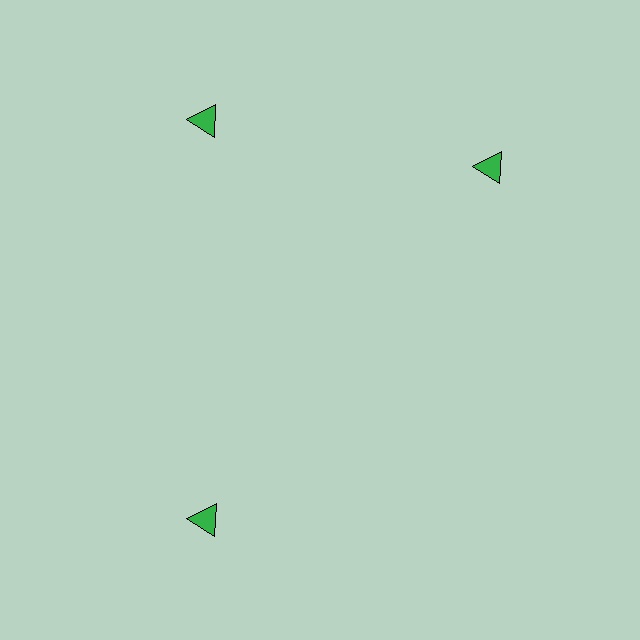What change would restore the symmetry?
The symmetry would be restored by rotating it back into even spacing with its neighbors so that all 3 triangles sit at equal angles and equal distance from the center.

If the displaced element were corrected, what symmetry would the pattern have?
It would have 3-fold rotational symmetry — the pattern would map onto itself every 120 degrees.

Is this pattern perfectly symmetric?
No. The 3 green triangles are arranged in a ring, but one element near the 3 o'clock position is rotated out of alignment along the ring, breaking the 3-fold rotational symmetry.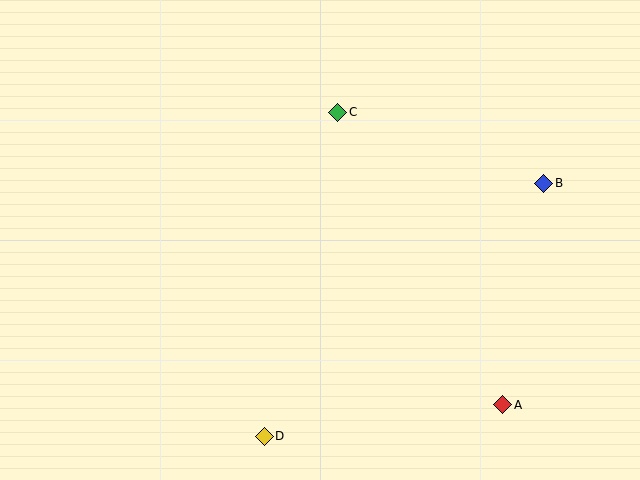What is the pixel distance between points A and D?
The distance between A and D is 240 pixels.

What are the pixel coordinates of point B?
Point B is at (544, 183).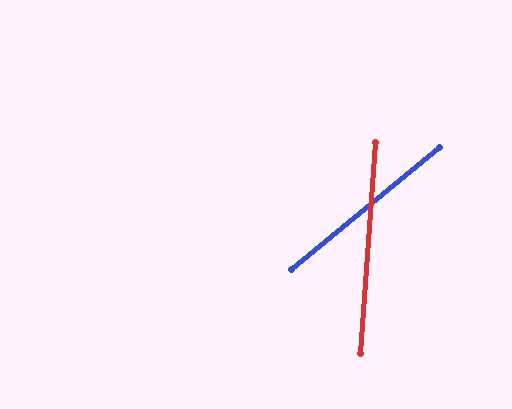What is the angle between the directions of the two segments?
Approximately 46 degrees.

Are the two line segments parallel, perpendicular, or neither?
Neither parallel nor perpendicular — they differ by about 46°.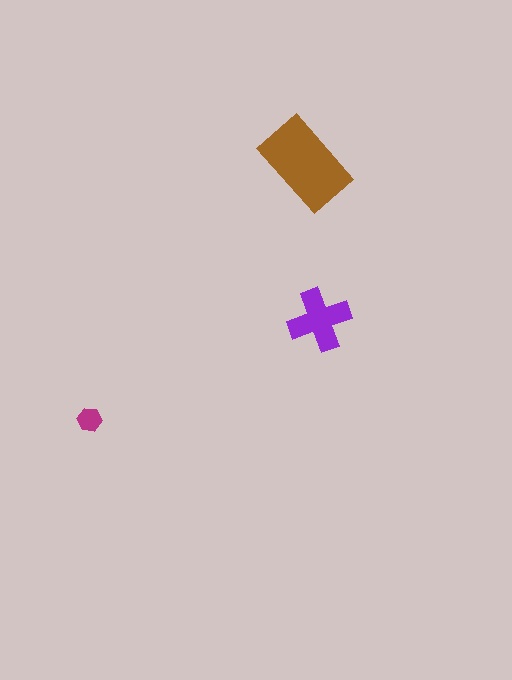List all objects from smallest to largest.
The magenta hexagon, the purple cross, the brown rectangle.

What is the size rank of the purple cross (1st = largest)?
2nd.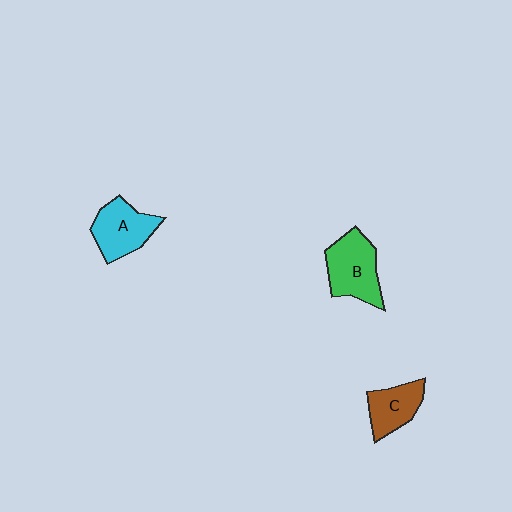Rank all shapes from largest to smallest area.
From largest to smallest: B (green), A (cyan), C (brown).